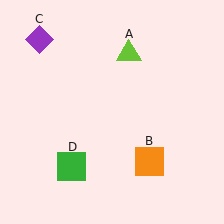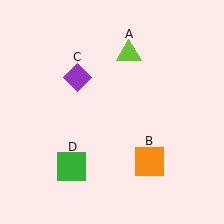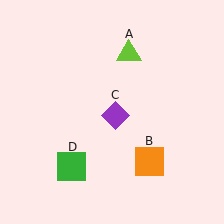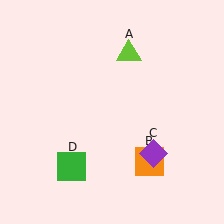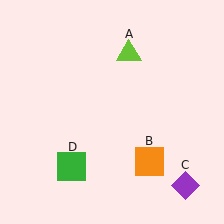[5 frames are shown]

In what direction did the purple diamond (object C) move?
The purple diamond (object C) moved down and to the right.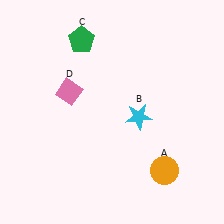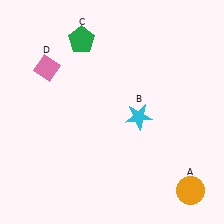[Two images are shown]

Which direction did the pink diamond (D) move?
The pink diamond (D) moved up.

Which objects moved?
The objects that moved are: the orange circle (A), the pink diamond (D).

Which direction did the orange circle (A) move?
The orange circle (A) moved right.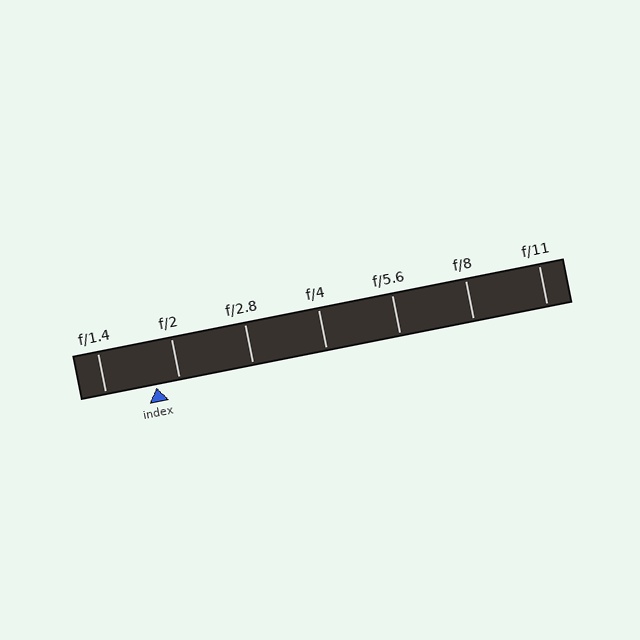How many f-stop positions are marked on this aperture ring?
There are 7 f-stop positions marked.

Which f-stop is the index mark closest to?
The index mark is closest to f/2.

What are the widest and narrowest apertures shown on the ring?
The widest aperture shown is f/1.4 and the narrowest is f/11.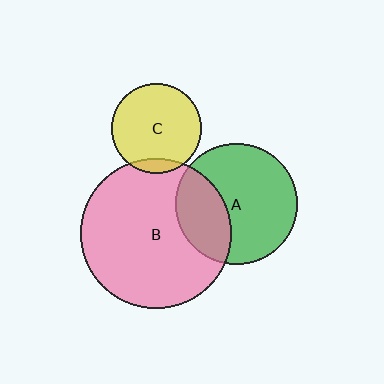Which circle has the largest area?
Circle B (pink).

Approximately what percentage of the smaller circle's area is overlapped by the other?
Approximately 30%.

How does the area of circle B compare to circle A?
Approximately 1.5 times.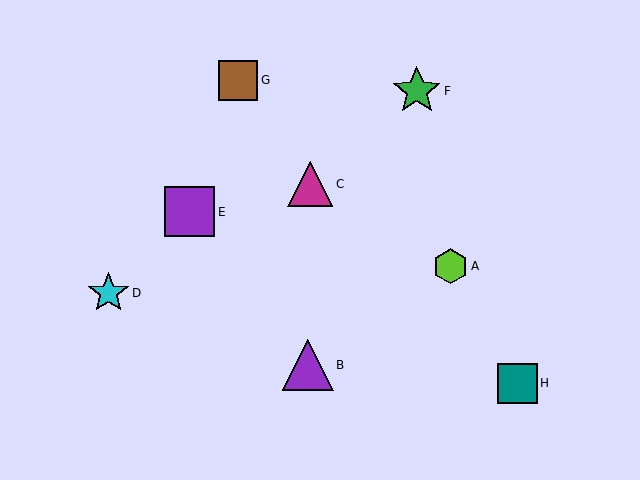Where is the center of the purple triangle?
The center of the purple triangle is at (308, 365).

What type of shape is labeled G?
Shape G is a brown square.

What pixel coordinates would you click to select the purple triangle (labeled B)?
Click at (308, 365) to select the purple triangle B.